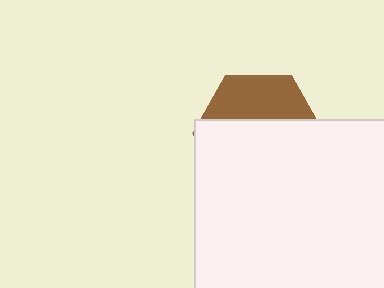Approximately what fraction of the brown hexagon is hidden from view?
Roughly 65% of the brown hexagon is hidden behind the white square.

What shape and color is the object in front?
The object in front is a white square.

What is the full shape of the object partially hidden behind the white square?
The partially hidden object is a brown hexagon.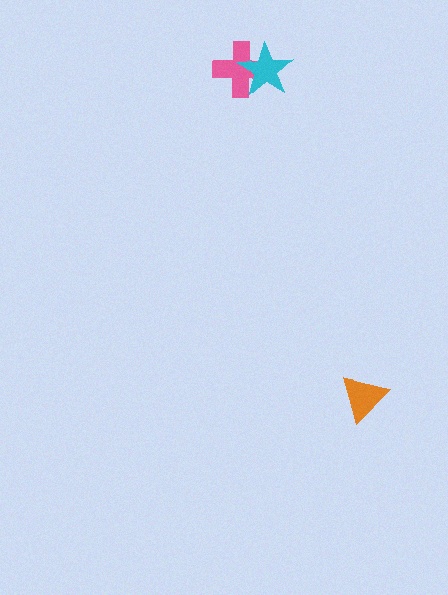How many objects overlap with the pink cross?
1 object overlaps with the pink cross.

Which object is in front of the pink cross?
The cyan star is in front of the pink cross.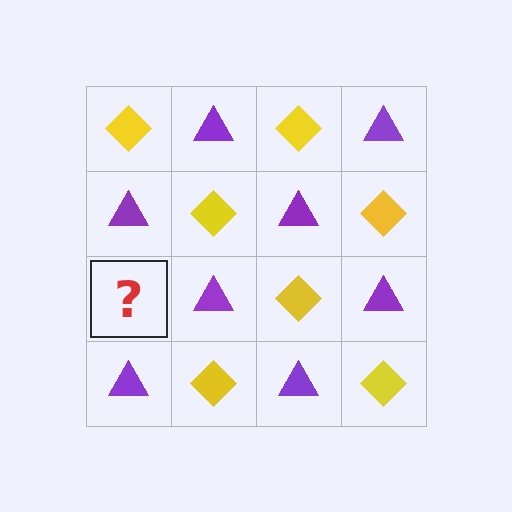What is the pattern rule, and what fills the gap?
The rule is that it alternates yellow diamond and purple triangle in a checkerboard pattern. The gap should be filled with a yellow diamond.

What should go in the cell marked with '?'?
The missing cell should contain a yellow diamond.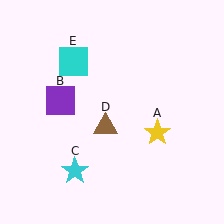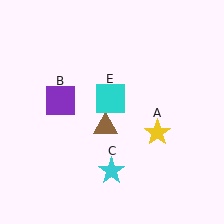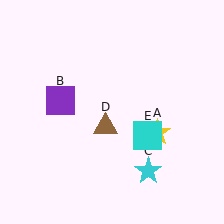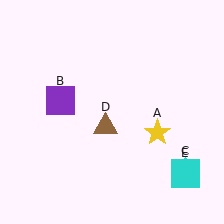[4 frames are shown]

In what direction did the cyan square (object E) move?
The cyan square (object E) moved down and to the right.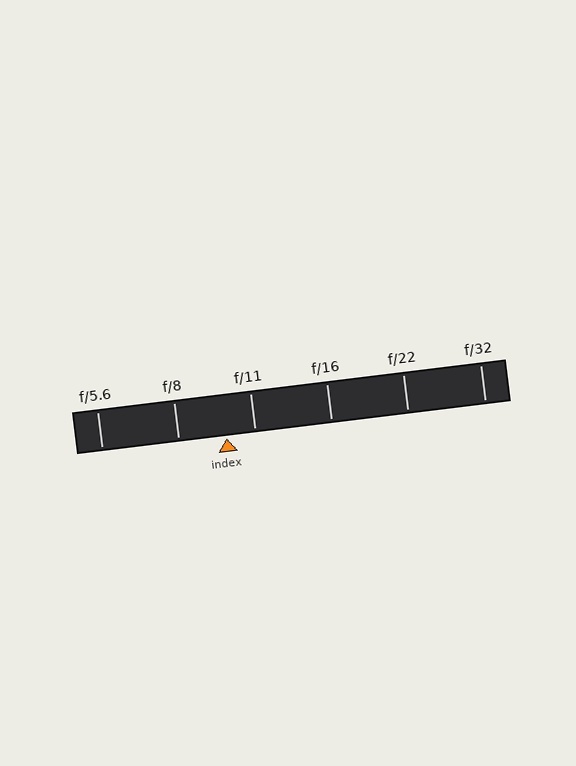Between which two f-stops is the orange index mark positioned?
The index mark is between f/8 and f/11.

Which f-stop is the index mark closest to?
The index mark is closest to f/11.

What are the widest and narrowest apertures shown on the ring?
The widest aperture shown is f/5.6 and the narrowest is f/32.